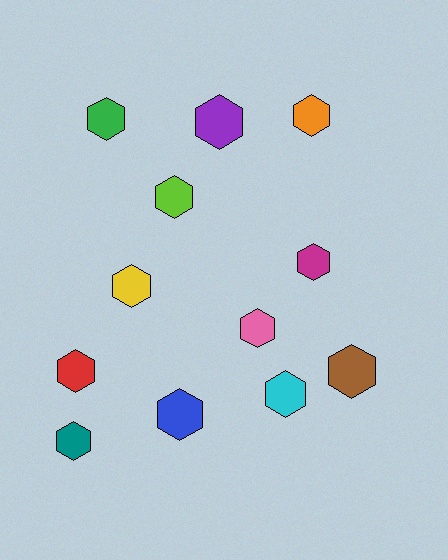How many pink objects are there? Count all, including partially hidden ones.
There is 1 pink object.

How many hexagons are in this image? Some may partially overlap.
There are 12 hexagons.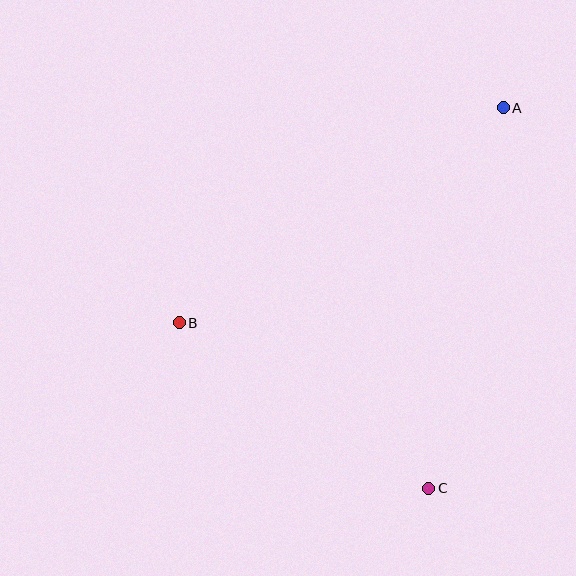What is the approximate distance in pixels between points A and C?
The distance between A and C is approximately 388 pixels.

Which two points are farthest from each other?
Points A and B are farthest from each other.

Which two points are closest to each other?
Points B and C are closest to each other.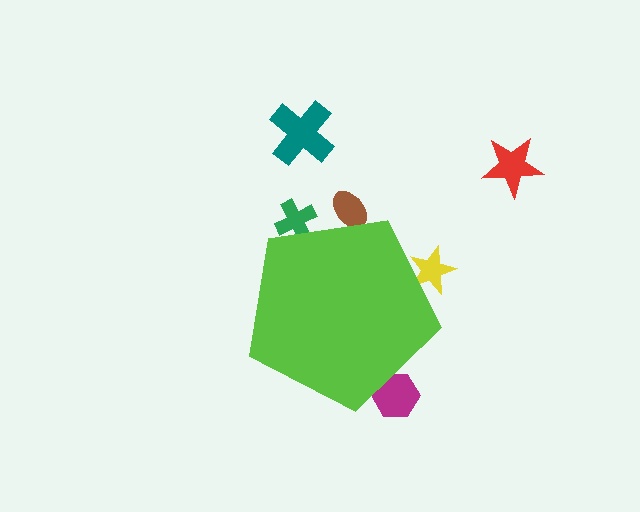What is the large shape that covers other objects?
A lime pentagon.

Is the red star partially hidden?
No, the red star is fully visible.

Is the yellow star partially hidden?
Yes, the yellow star is partially hidden behind the lime pentagon.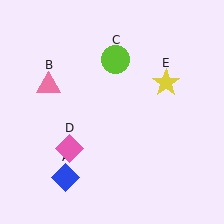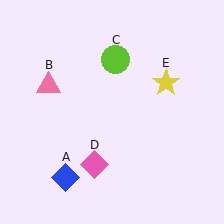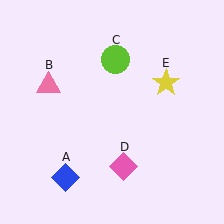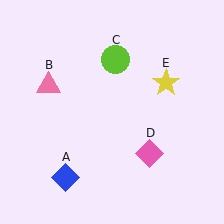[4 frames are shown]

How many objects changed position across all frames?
1 object changed position: pink diamond (object D).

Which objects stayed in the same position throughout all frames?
Blue diamond (object A) and pink triangle (object B) and lime circle (object C) and yellow star (object E) remained stationary.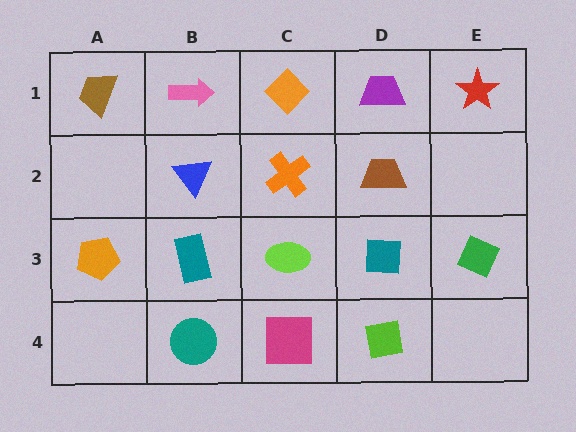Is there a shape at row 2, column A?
No, that cell is empty.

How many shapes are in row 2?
3 shapes.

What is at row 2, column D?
A brown trapezoid.